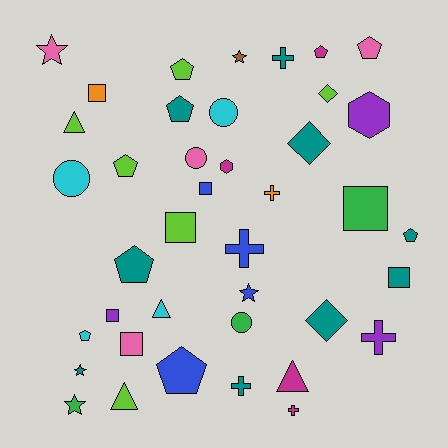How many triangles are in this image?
There are 4 triangles.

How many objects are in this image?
There are 40 objects.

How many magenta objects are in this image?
There are 4 magenta objects.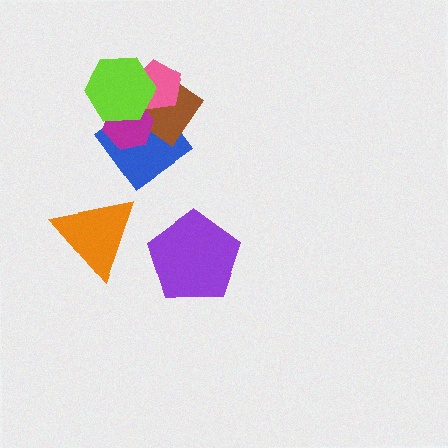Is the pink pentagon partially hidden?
Yes, it is partially covered by another shape.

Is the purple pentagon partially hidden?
No, no other shape covers it.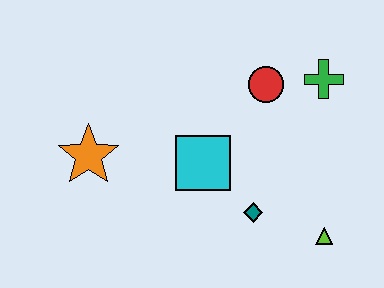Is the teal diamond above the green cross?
No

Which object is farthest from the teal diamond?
The orange star is farthest from the teal diamond.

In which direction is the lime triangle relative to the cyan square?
The lime triangle is to the right of the cyan square.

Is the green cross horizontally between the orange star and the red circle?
No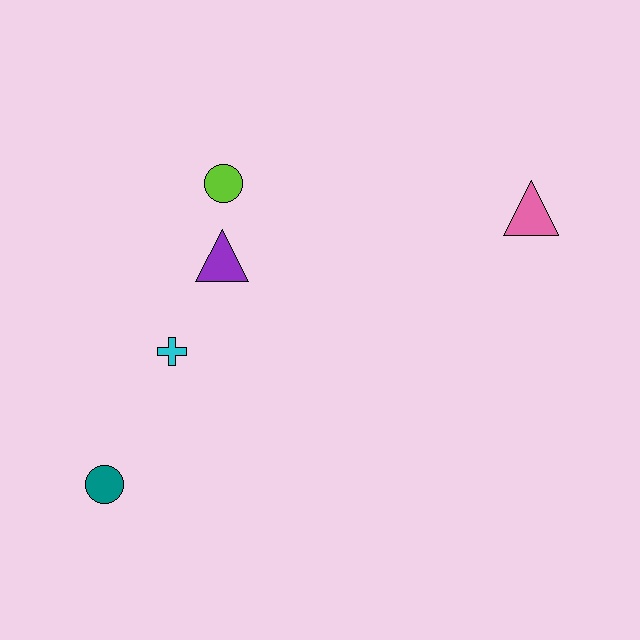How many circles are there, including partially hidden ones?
There are 2 circles.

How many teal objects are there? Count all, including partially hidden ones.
There is 1 teal object.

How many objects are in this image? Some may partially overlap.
There are 5 objects.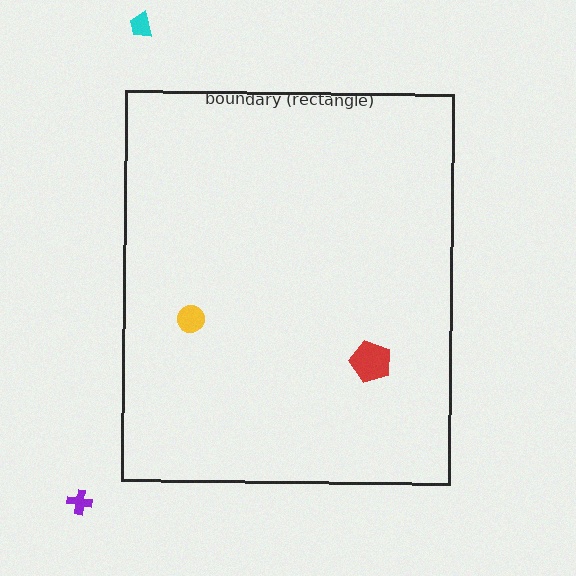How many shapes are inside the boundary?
2 inside, 2 outside.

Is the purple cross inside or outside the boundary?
Outside.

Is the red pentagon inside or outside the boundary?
Inside.